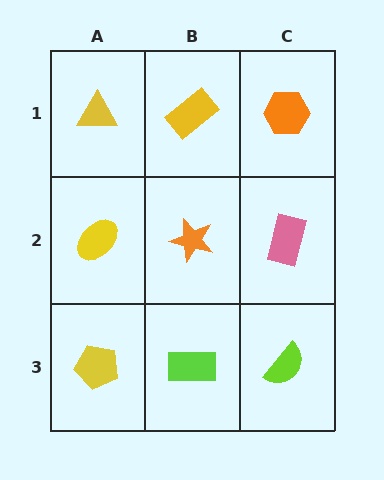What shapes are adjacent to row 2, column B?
A yellow rectangle (row 1, column B), a lime rectangle (row 3, column B), a yellow ellipse (row 2, column A), a pink rectangle (row 2, column C).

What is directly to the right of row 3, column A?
A lime rectangle.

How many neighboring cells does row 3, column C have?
2.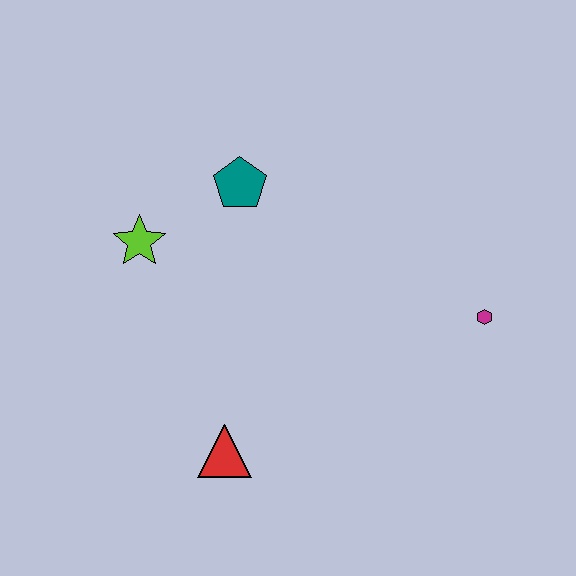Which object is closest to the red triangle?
The lime star is closest to the red triangle.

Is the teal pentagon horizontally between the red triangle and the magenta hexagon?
Yes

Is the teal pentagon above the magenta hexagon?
Yes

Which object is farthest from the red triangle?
The magenta hexagon is farthest from the red triangle.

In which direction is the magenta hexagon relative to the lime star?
The magenta hexagon is to the right of the lime star.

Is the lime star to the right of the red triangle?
No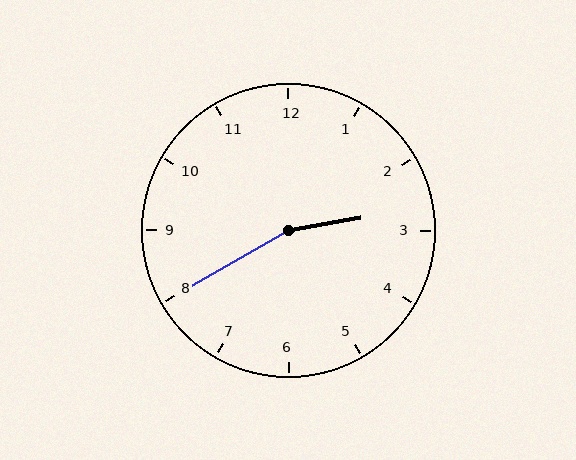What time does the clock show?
2:40.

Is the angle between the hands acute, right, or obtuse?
It is obtuse.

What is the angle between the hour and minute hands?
Approximately 160 degrees.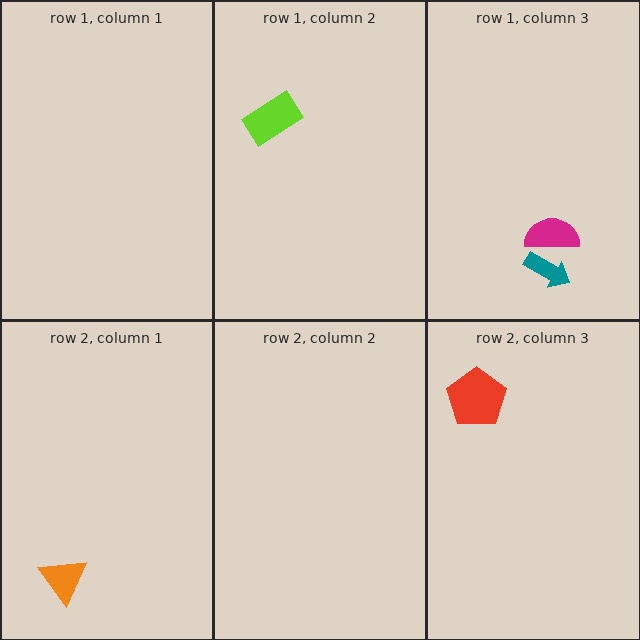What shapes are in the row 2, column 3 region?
The red pentagon.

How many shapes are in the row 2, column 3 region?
1.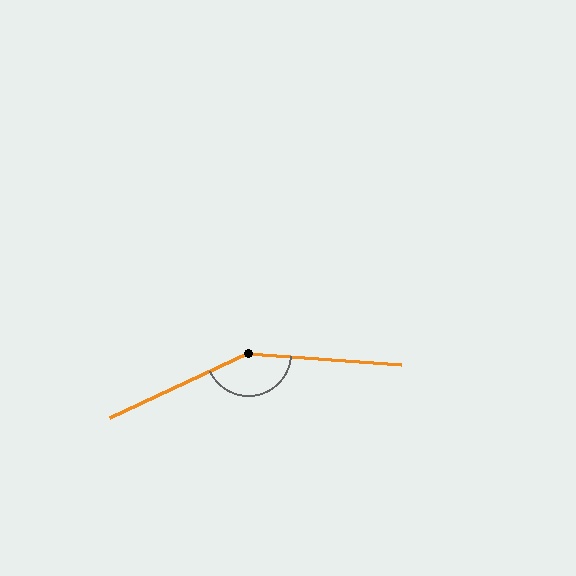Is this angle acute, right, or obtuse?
It is obtuse.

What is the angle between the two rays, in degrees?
Approximately 151 degrees.